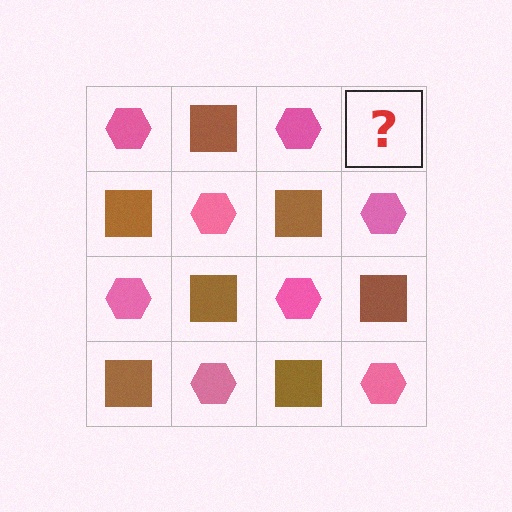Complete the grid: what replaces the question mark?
The question mark should be replaced with a brown square.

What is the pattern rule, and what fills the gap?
The rule is that it alternates pink hexagon and brown square in a checkerboard pattern. The gap should be filled with a brown square.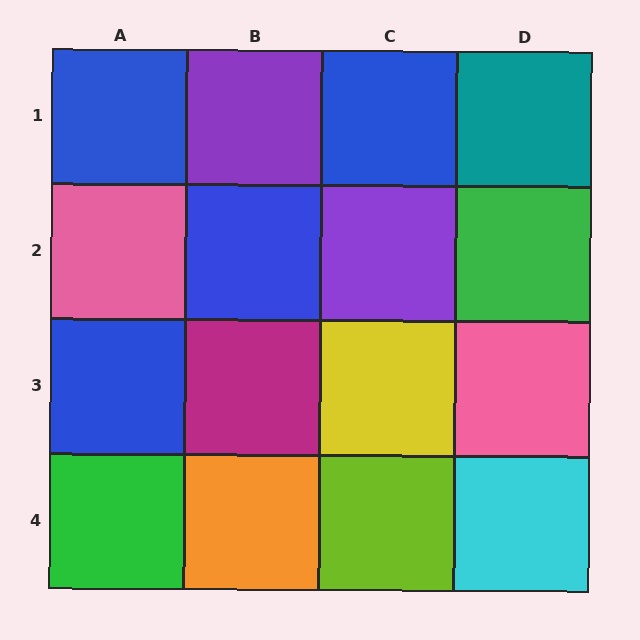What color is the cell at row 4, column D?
Cyan.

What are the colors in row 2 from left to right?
Pink, blue, purple, green.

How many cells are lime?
1 cell is lime.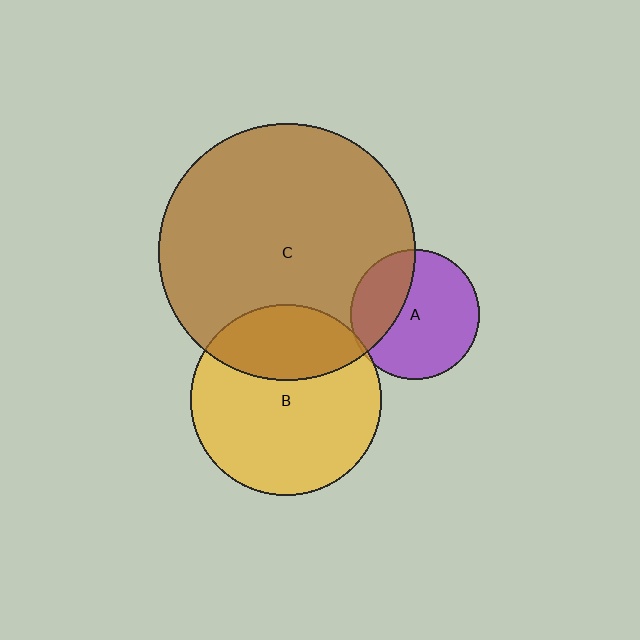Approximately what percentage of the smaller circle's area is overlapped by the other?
Approximately 30%.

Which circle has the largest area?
Circle C (brown).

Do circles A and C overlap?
Yes.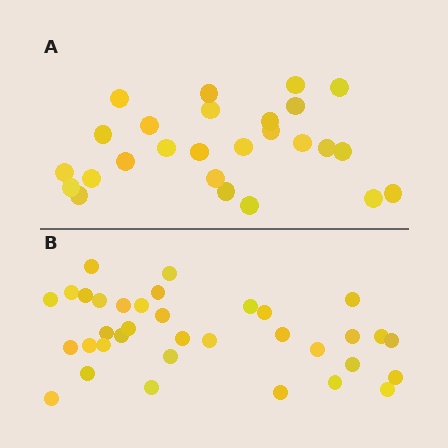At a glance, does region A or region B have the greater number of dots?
Region B (the bottom region) has more dots.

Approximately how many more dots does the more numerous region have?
Region B has roughly 8 or so more dots than region A.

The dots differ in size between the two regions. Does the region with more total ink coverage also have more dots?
No. Region A has more total ink coverage because its dots are larger, but region B actually contains more individual dots. Total area can be misleading — the number of items is what matters here.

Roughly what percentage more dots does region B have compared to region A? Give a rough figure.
About 35% more.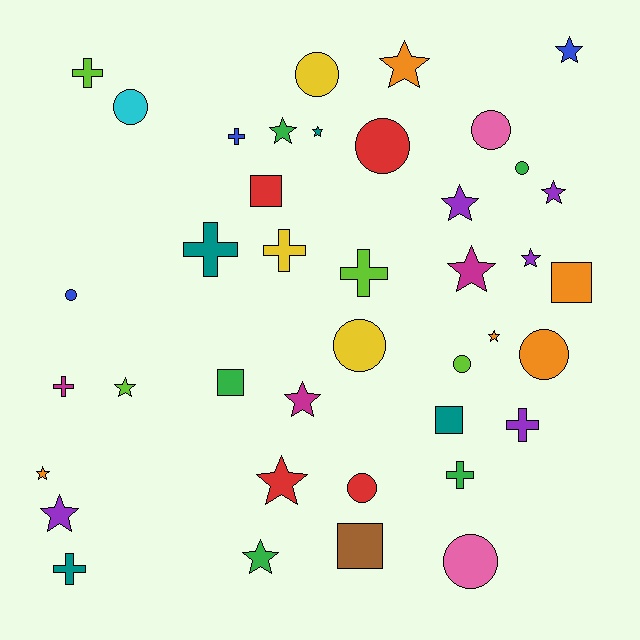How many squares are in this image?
There are 5 squares.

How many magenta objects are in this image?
There are 3 magenta objects.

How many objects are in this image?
There are 40 objects.